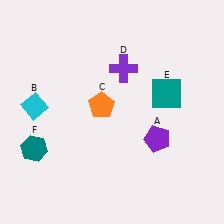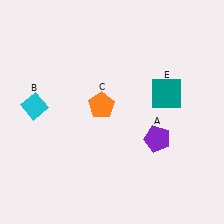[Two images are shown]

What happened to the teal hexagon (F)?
The teal hexagon (F) was removed in Image 2. It was in the bottom-left area of Image 1.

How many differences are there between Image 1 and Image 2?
There are 2 differences between the two images.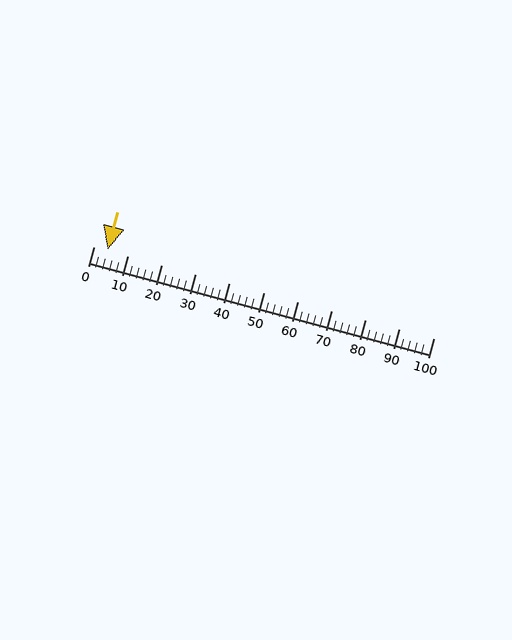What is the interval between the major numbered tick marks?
The major tick marks are spaced 10 units apart.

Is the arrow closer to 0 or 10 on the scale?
The arrow is closer to 0.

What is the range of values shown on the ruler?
The ruler shows values from 0 to 100.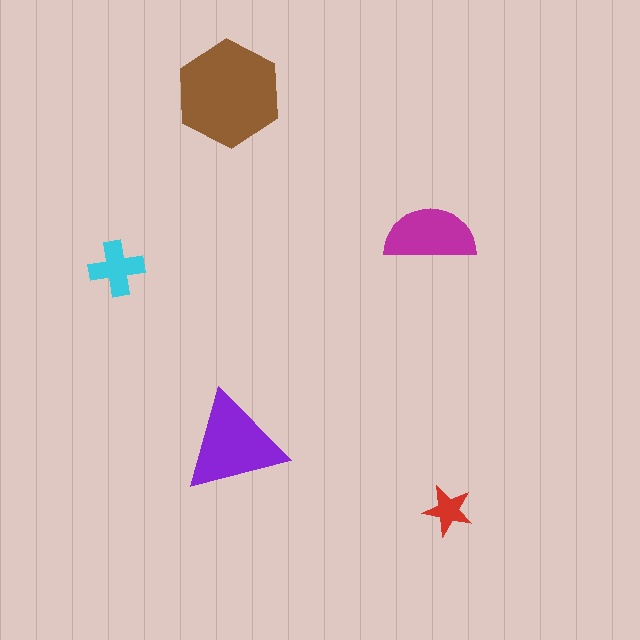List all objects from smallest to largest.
The red star, the cyan cross, the magenta semicircle, the purple triangle, the brown hexagon.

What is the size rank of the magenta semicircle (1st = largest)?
3rd.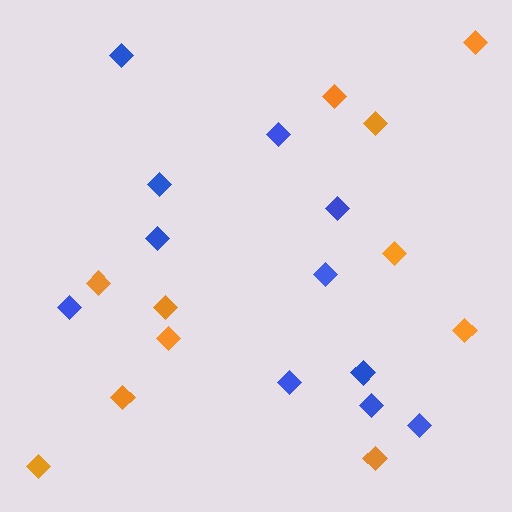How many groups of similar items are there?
There are 2 groups: one group of blue diamonds (11) and one group of orange diamonds (11).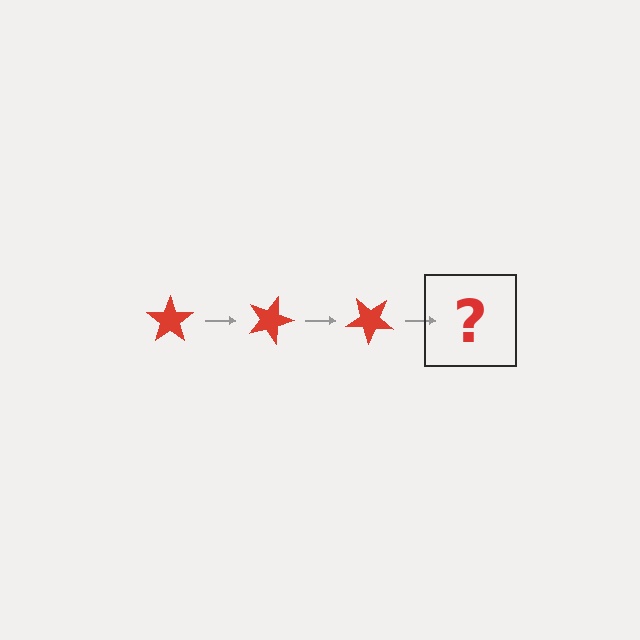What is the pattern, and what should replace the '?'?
The pattern is that the star rotates 20 degrees each step. The '?' should be a red star rotated 60 degrees.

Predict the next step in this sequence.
The next step is a red star rotated 60 degrees.